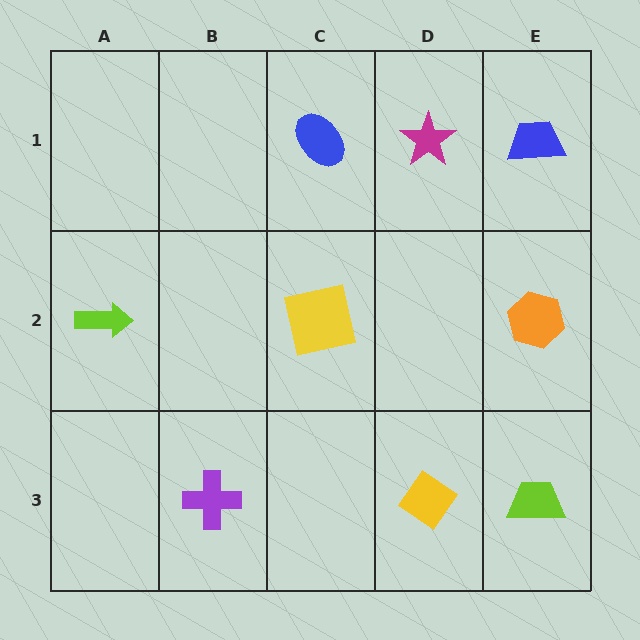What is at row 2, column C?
A yellow square.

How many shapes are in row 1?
3 shapes.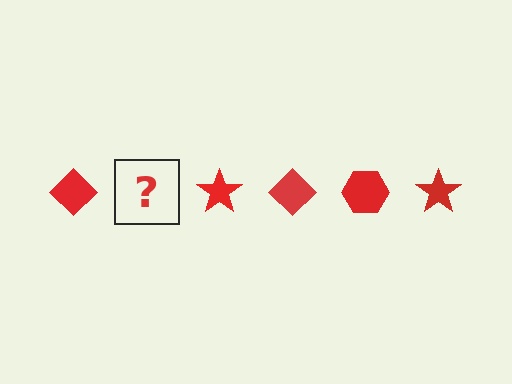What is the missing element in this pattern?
The missing element is a red hexagon.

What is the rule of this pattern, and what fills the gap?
The rule is that the pattern cycles through diamond, hexagon, star shapes in red. The gap should be filled with a red hexagon.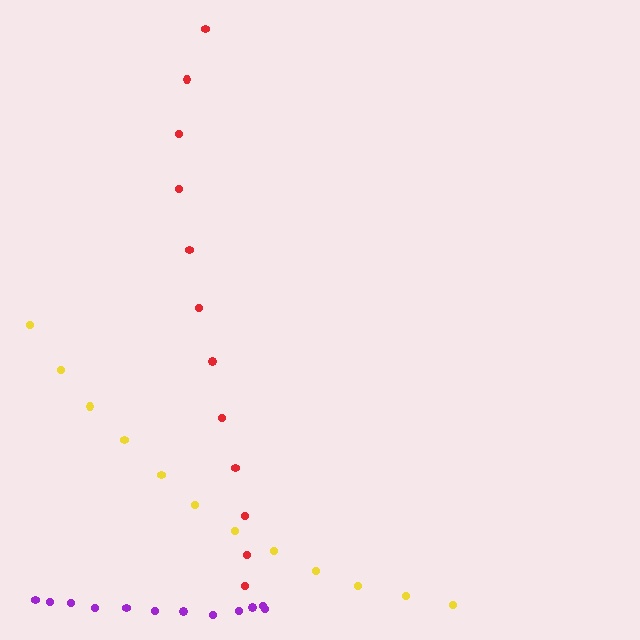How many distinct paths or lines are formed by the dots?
There are 3 distinct paths.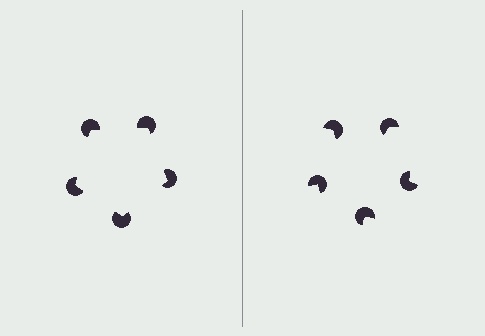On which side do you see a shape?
An illusory pentagon appears on the left side. On the right side the wedge cuts are rotated, so no coherent shape forms.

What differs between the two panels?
The pac-man discs are positioned identically on both sides; only the wedge orientations differ. On the left they align to a pentagon; on the right they are misaligned.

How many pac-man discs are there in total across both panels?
10 — 5 on each side.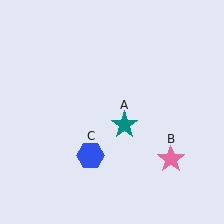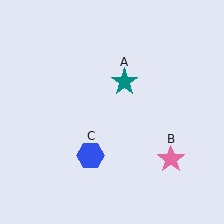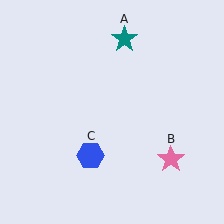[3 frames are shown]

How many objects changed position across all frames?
1 object changed position: teal star (object A).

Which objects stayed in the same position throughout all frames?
Pink star (object B) and blue hexagon (object C) remained stationary.